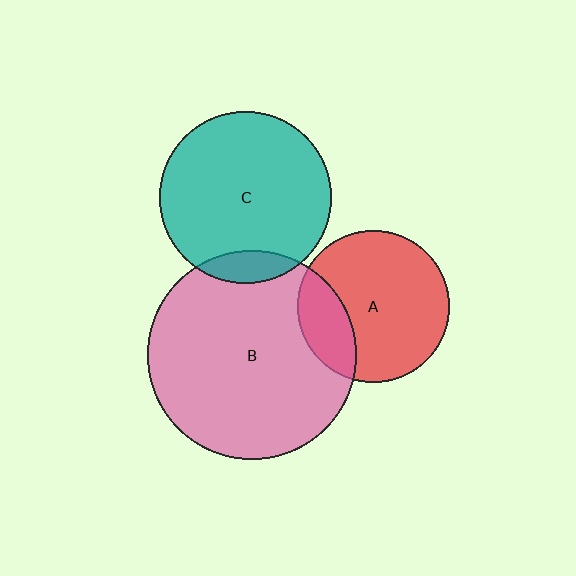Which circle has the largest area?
Circle B (pink).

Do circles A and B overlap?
Yes.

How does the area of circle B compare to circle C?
Approximately 1.5 times.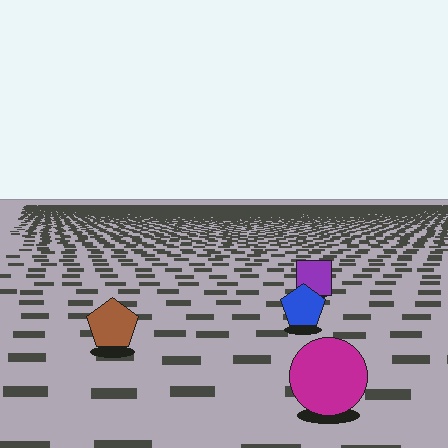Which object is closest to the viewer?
The magenta circle is closest. The texture marks near it are larger and more spread out.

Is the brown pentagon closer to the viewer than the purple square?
Yes. The brown pentagon is closer — you can tell from the texture gradient: the ground texture is coarser near it.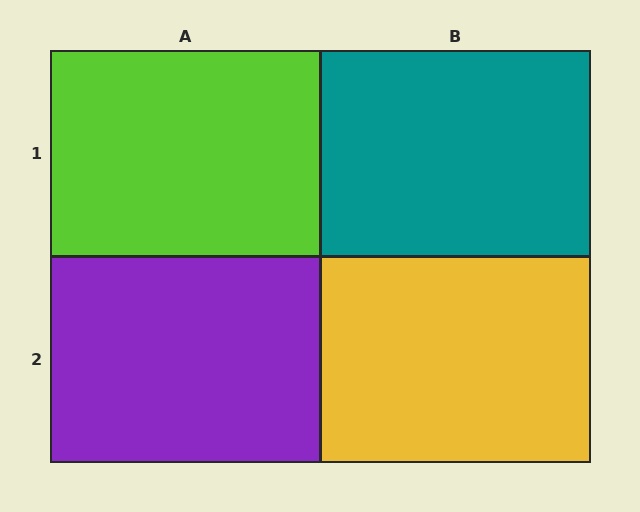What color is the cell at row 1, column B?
Teal.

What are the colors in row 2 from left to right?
Purple, yellow.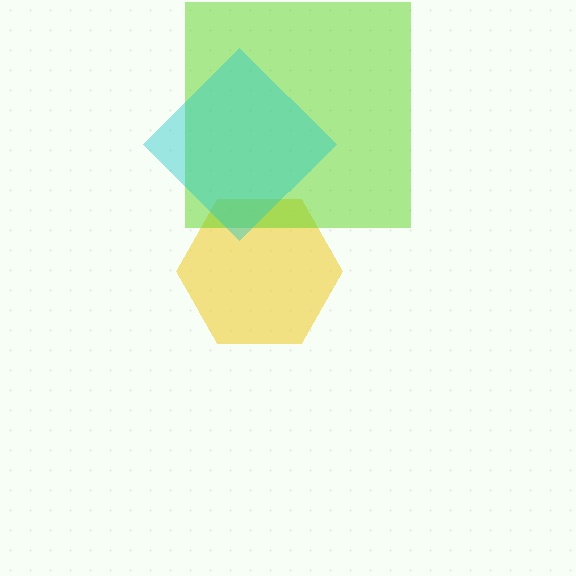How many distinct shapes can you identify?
There are 3 distinct shapes: a yellow hexagon, a lime square, a cyan diamond.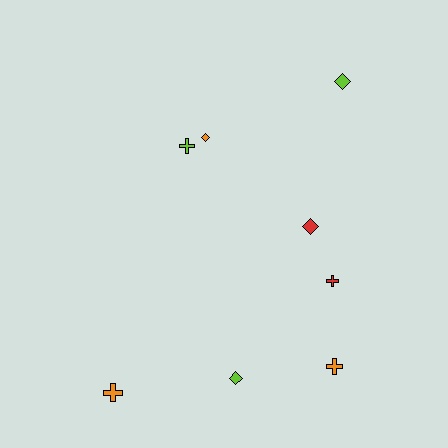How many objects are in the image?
There are 8 objects.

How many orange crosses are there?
There are 2 orange crosses.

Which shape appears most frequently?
Diamond, with 4 objects.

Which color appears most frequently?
Lime, with 3 objects.